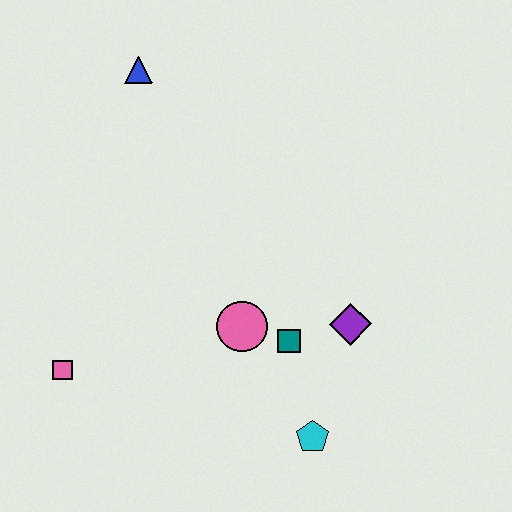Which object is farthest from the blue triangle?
The cyan pentagon is farthest from the blue triangle.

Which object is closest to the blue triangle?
The pink circle is closest to the blue triangle.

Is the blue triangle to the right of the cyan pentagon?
No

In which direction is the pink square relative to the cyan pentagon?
The pink square is to the left of the cyan pentagon.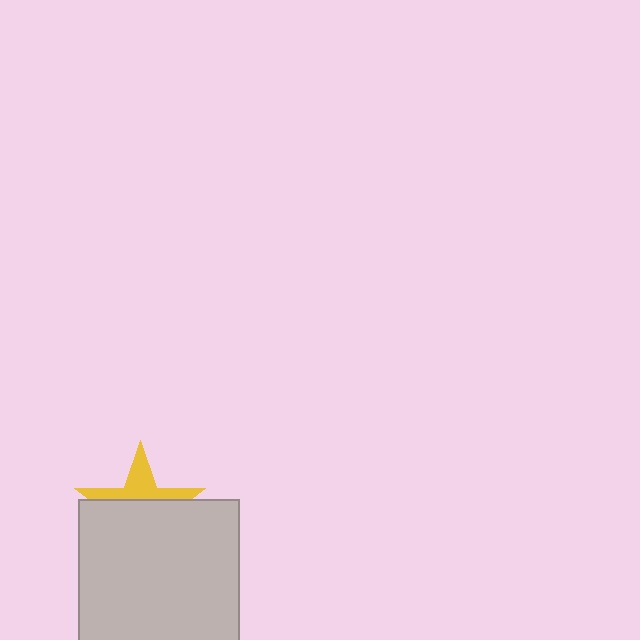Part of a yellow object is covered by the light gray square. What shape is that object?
It is a star.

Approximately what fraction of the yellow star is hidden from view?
Roughly 61% of the yellow star is hidden behind the light gray square.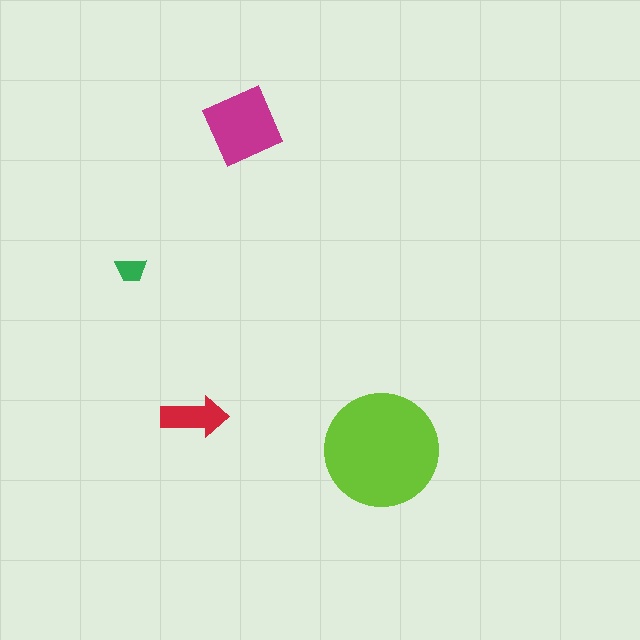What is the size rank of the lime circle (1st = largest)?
1st.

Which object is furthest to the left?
The green trapezoid is leftmost.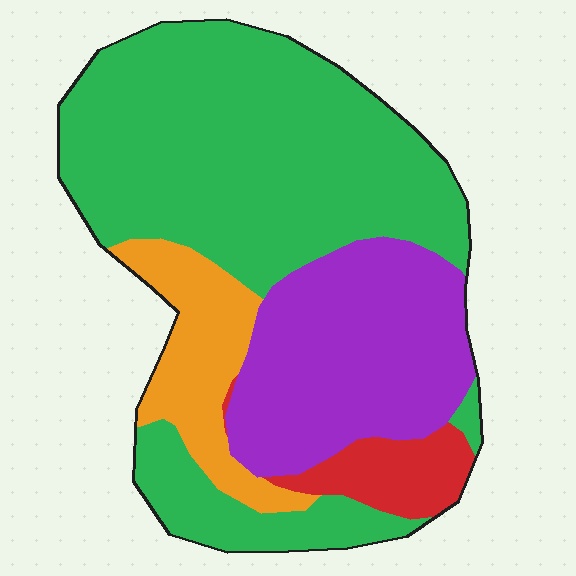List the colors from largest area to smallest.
From largest to smallest: green, purple, orange, red.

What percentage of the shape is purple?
Purple covers about 25% of the shape.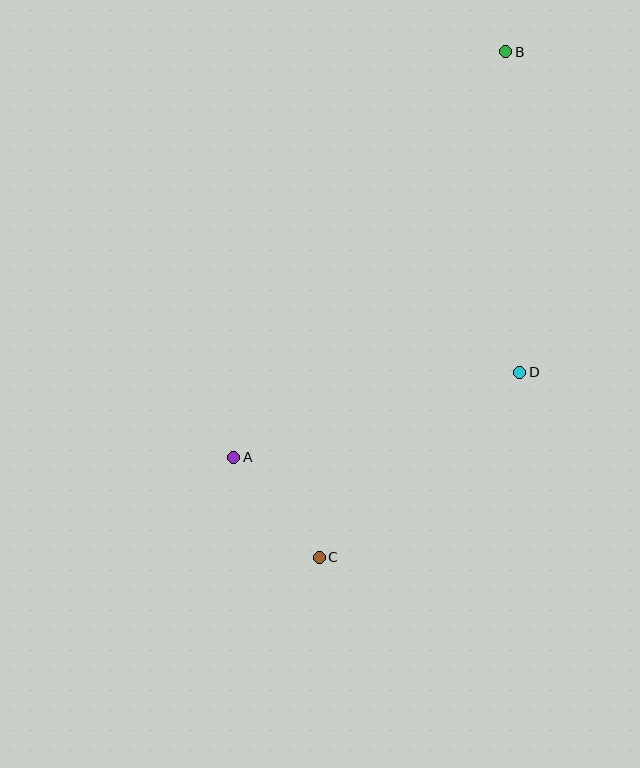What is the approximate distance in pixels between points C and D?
The distance between C and D is approximately 273 pixels.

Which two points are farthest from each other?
Points B and C are farthest from each other.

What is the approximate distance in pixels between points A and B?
The distance between A and B is approximately 488 pixels.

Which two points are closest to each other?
Points A and C are closest to each other.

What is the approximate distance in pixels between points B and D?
The distance between B and D is approximately 321 pixels.